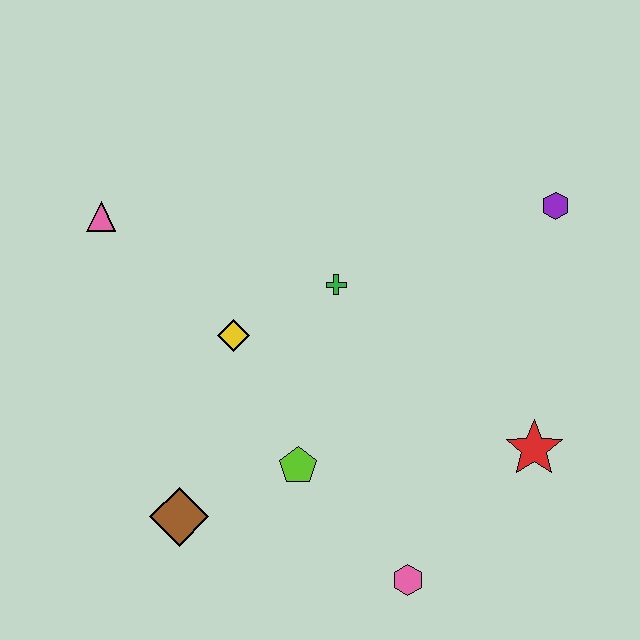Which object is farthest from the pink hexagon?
The pink triangle is farthest from the pink hexagon.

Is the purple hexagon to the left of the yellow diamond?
No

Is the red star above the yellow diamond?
No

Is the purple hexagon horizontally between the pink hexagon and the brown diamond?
No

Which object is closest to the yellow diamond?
The green cross is closest to the yellow diamond.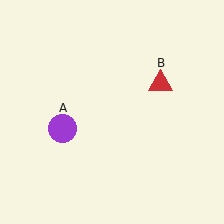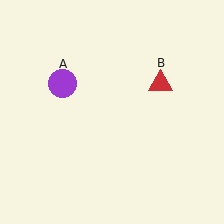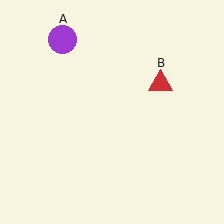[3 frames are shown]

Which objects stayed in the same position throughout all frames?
Red triangle (object B) remained stationary.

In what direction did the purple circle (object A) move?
The purple circle (object A) moved up.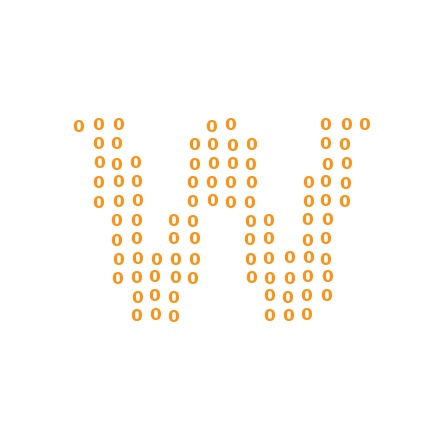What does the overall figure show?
The overall figure shows the letter W.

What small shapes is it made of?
It is made of small digit 0's.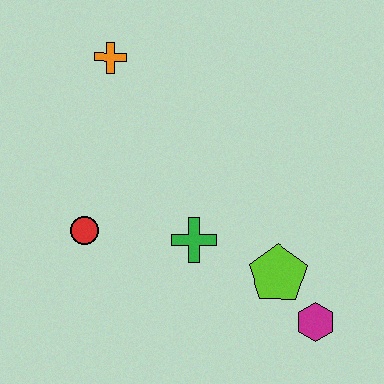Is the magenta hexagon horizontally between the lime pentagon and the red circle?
No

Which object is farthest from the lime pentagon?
The orange cross is farthest from the lime pentagon.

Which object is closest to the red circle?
The green cross is closest to the red circle.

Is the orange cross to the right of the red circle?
Yes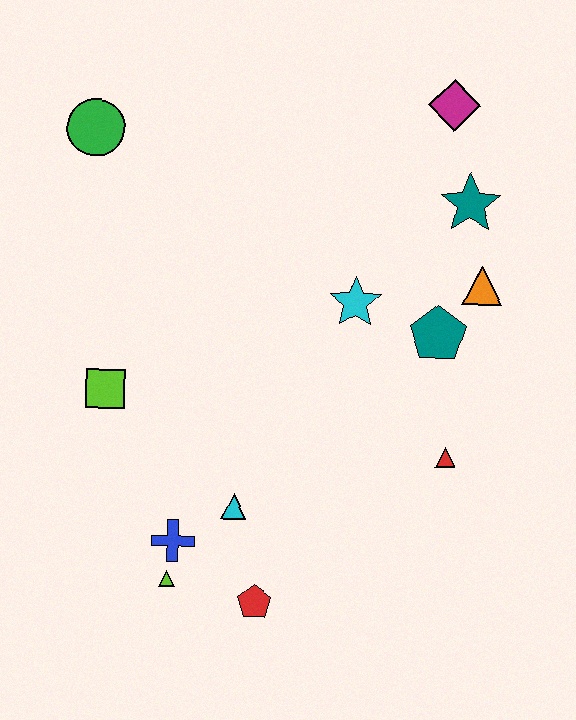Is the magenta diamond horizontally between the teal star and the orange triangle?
No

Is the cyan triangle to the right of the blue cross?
Yes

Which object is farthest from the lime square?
The magenta diamond is farthest from the lime square.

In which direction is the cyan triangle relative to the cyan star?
The cyan triangle is below the cyan star.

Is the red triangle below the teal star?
Yes